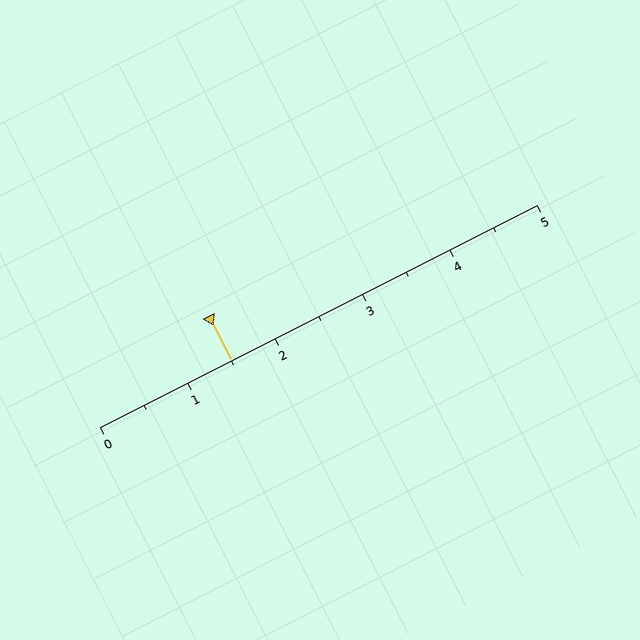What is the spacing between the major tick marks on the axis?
The major ticks are spaced 1 apart.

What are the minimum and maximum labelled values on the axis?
The axis runs from 0 to 5.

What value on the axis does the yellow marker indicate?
The marker indicates approximately 1.5.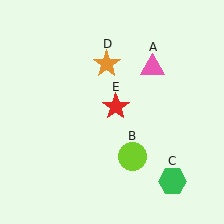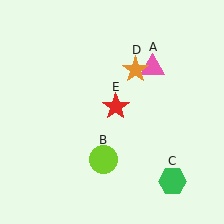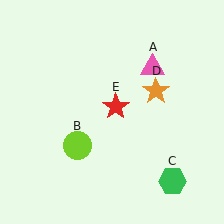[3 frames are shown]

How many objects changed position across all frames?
2 objects changed position: lime circle (object B), orange star (object D).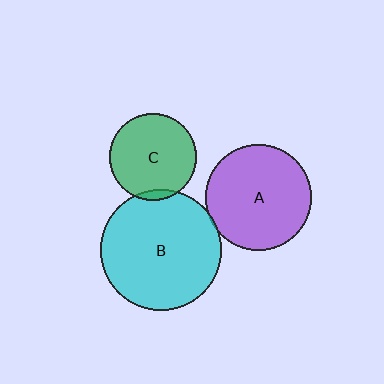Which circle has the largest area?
Circle B (cyan).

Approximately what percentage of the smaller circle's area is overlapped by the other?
Approximately 5%.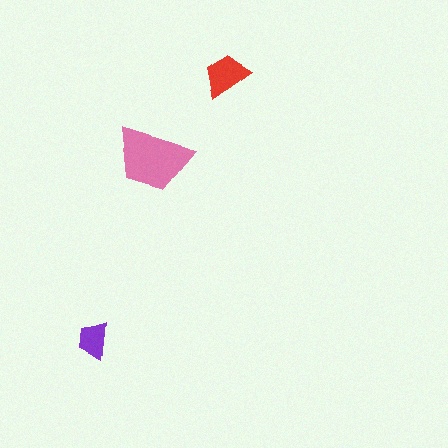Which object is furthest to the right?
The red trapezoid is rightmost.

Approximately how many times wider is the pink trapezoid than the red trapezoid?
About 1.5 times wider.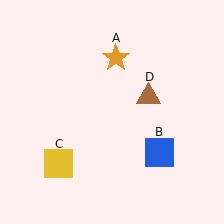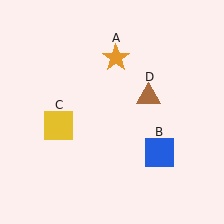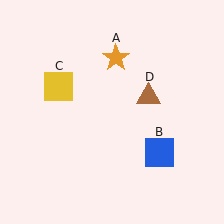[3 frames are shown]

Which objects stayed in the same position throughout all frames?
Orange star (object A) and blue square (object B) and brown triangle (object D) remained stationary.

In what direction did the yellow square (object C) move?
The yellow square (object C) moved up.